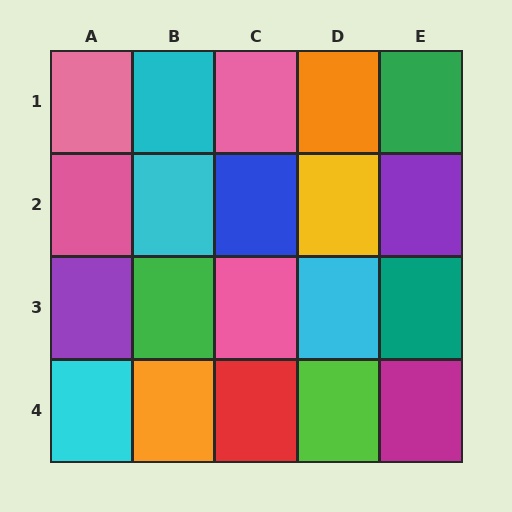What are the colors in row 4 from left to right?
Cyan, orange, red, lime, magenta.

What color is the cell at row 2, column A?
Pink.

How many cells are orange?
2 cells are orange.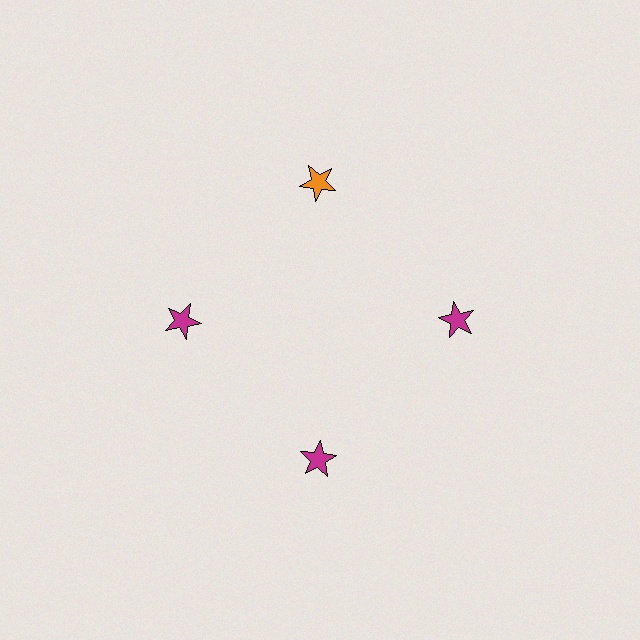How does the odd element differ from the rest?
It has a different color: orange instead of magenta.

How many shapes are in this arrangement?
There are 4 shapes arranged in a ring pattern.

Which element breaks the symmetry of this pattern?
The orange star at roughly the 12 o'clock position breaks the symmetry. All other shapes are magenta stars.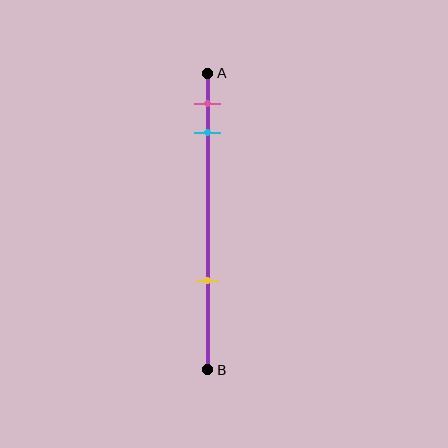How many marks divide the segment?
There are 3 marks dividing the segment.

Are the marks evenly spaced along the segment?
No, the marks are not evenly spaced.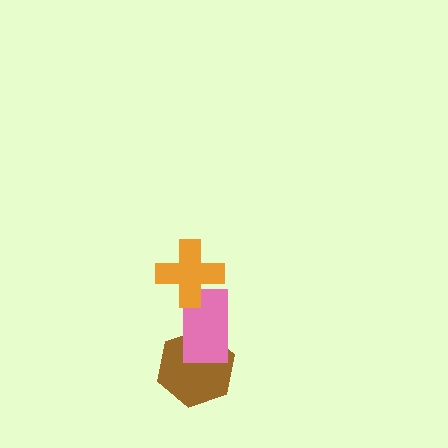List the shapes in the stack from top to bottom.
From top to bottom: the orange cross, the pink rectangle, the brown hexagon.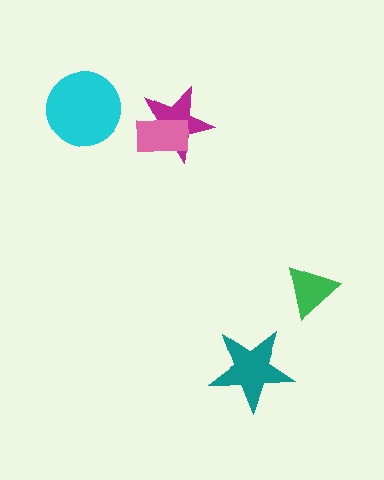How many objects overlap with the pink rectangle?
1 object overlaps with the pink rectangle.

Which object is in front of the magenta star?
The pink rectangle is in front of the magenta star.